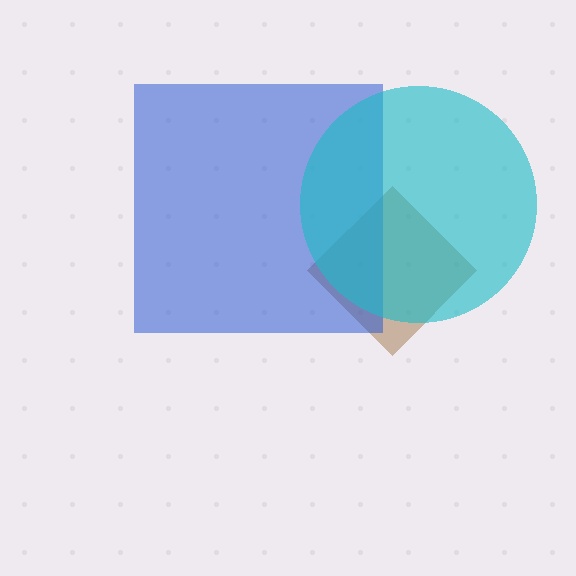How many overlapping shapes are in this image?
There are 3 overlapping shapes in the image.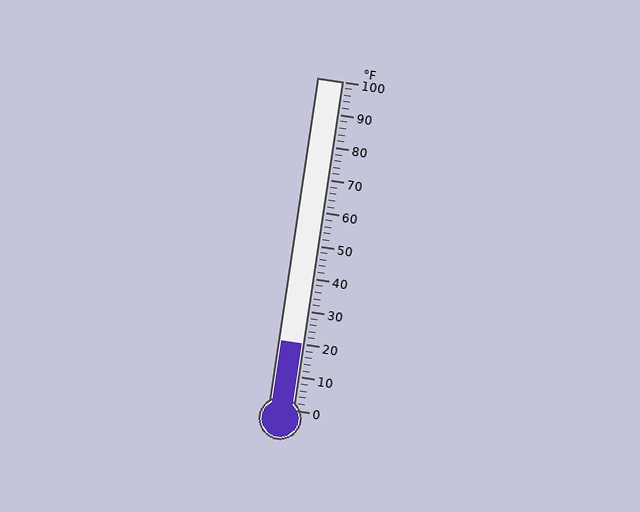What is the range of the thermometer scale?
The thermometer scale ranges from 0°F to 100°F.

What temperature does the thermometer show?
The thermometer shows approximately 20°F.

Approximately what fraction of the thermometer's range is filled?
The thermometer is filled to approximately 20% of its range.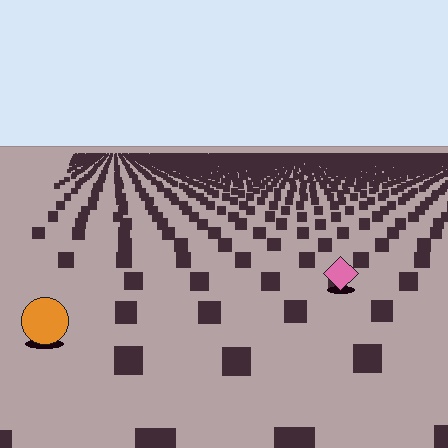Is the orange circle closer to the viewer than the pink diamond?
Yes. The orange circle is closer — you can tell from the texture gradient: the ground texture is coarser near it.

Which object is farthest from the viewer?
The pink diamond is farthest from the viewer. It appears smaller and the ground texture around it is denser.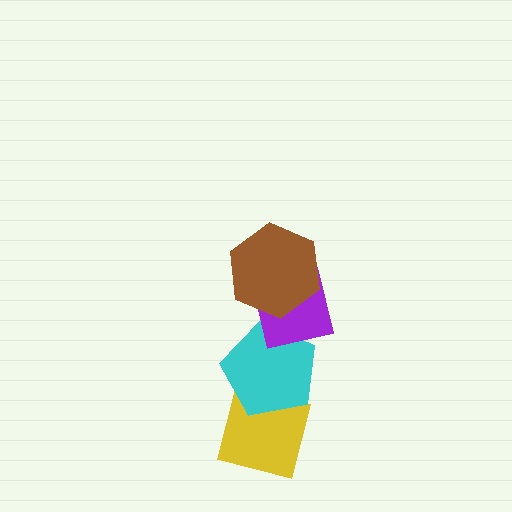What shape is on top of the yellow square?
The cyan pentagon is on top of the yellow square.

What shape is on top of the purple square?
The brown hexagon is on top of the purple square.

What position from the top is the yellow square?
The yellow square is 4th from the top.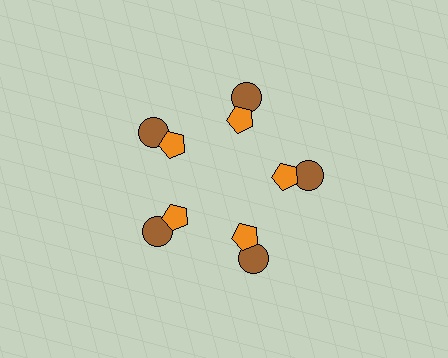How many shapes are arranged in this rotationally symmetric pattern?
There are 10 shapes, arranged in 5 groups of 2.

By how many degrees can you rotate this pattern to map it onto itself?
The pattern maps onto itself every 72 degrees of rotation.